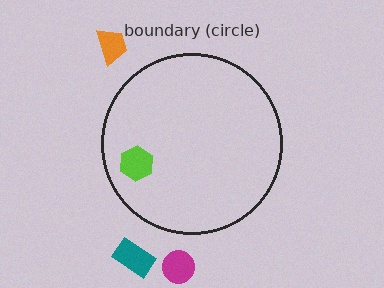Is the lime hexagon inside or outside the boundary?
Inside.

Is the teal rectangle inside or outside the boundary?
Outside.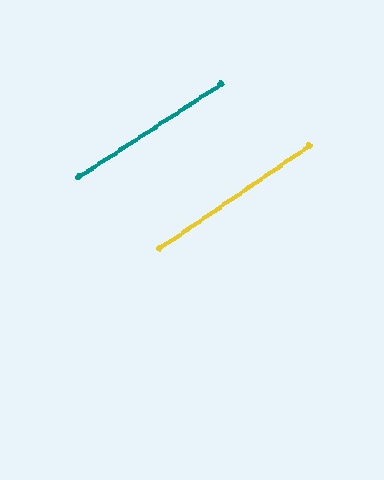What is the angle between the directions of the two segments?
Approximately 1 degree.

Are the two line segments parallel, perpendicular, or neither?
Parallel — their directions differ by only 0.9°.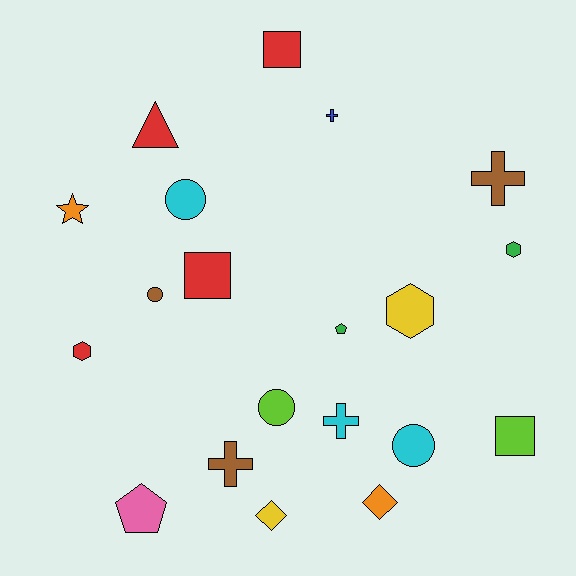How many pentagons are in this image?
There are 2 pentagons.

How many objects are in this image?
There are 20 objects.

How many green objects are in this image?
There are 2 green objects.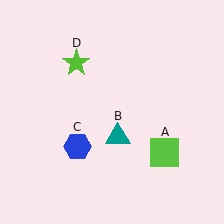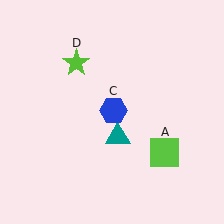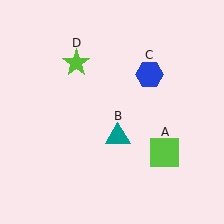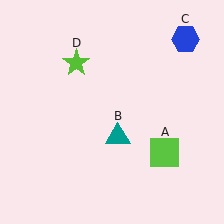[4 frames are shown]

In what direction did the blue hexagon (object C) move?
The blue hexagon (object C) moved up and to the right.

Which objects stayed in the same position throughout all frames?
Lime square (object A) and teal triangle (object B) and lime star (object D) remained stationary.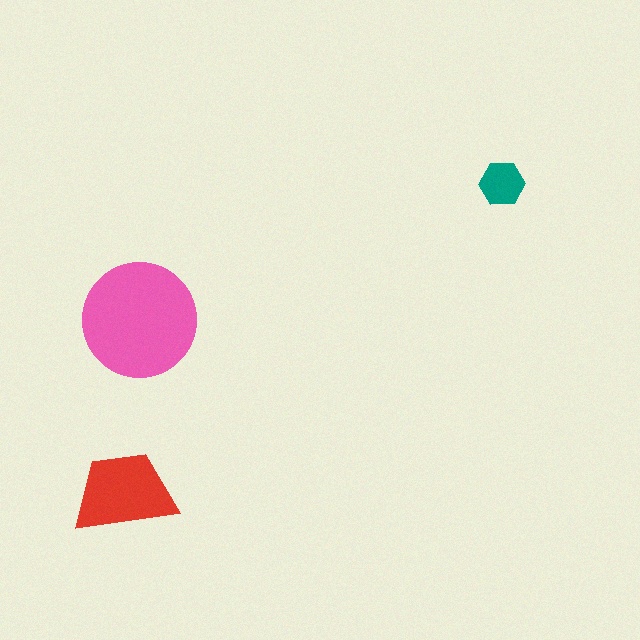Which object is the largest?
The pink circle.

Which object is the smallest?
The teal hexagon.